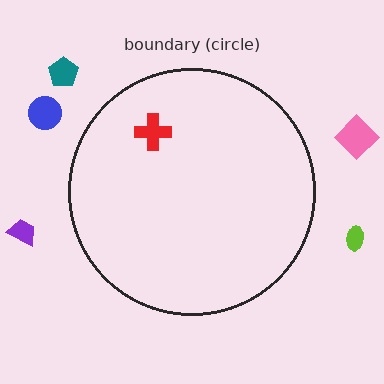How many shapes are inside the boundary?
1 inside, 5 outside.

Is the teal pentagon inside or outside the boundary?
Outside.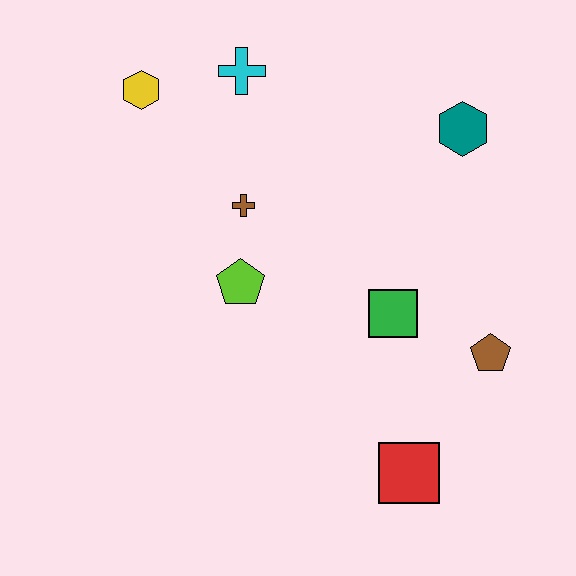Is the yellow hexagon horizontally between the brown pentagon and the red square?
No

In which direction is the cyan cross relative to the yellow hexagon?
The cyan cross is to the right of the yellow hexagon.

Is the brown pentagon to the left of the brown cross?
No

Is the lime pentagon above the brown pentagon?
Yes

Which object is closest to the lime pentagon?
The brown cross is closest to the lime pentagon.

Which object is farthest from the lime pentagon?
The teal hexagon is farthest from the lime pentagon.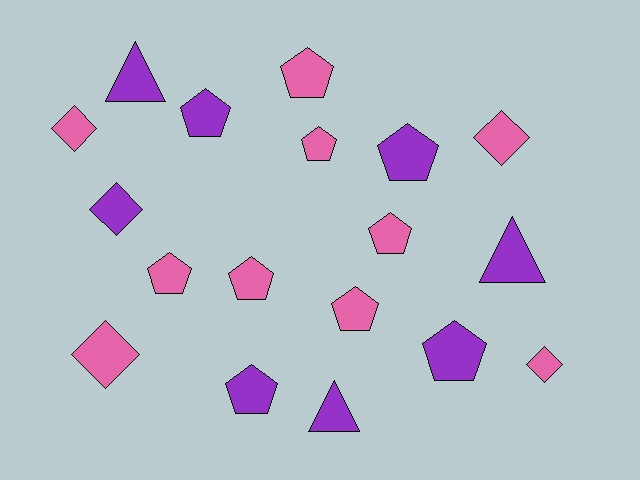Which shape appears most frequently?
Pentagon, with 10 objects.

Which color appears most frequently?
Pink, with 10 objects.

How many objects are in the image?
There are 18 objects.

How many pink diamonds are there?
There are 4 pink diamonds.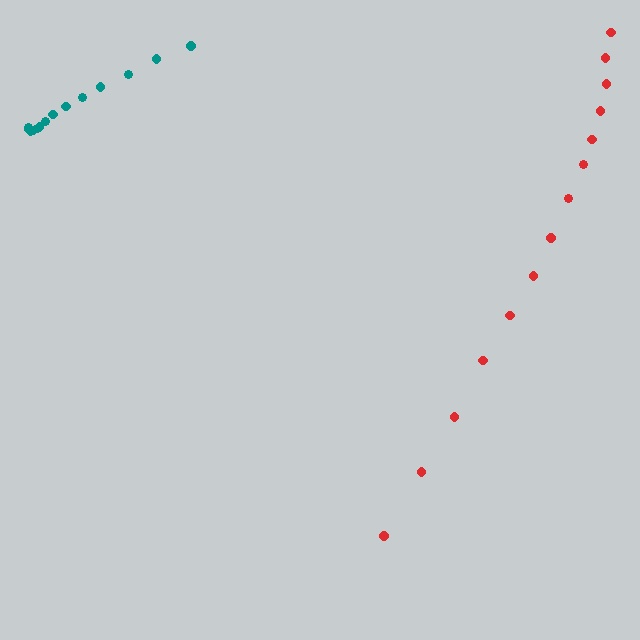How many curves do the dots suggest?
There are 2 distinct paths.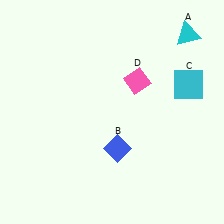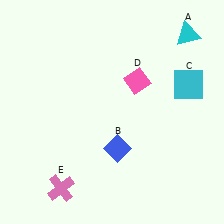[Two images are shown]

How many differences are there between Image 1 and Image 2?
There is 1 difference between the two images.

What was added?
A pink cross (E) was added in Image 2.